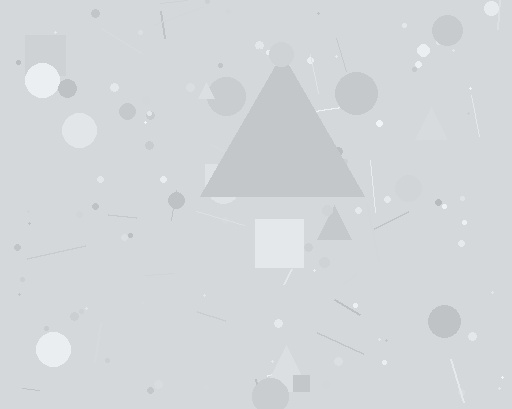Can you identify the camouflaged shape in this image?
The camouflaged shape is a triangle.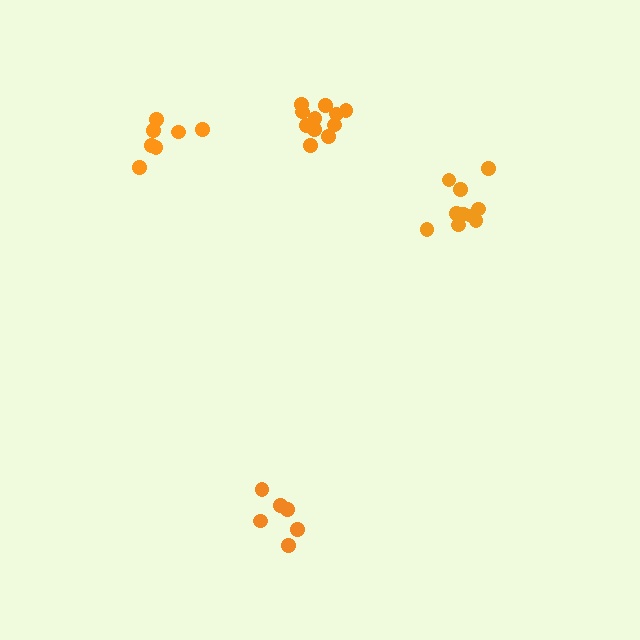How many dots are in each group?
Group 1: 10 dots, Group 2: 7 dots, Group 3: 6 dots, Group 4: 11 dots (34 total).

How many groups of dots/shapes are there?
There are 4 groups.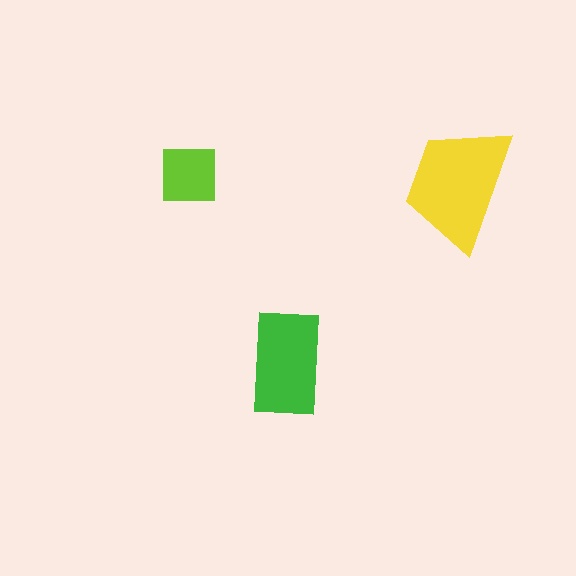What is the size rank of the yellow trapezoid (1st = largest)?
1st.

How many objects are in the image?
There are 3 objects in the image.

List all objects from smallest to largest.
The lime square, the green rectangle, the yellow trapezoid.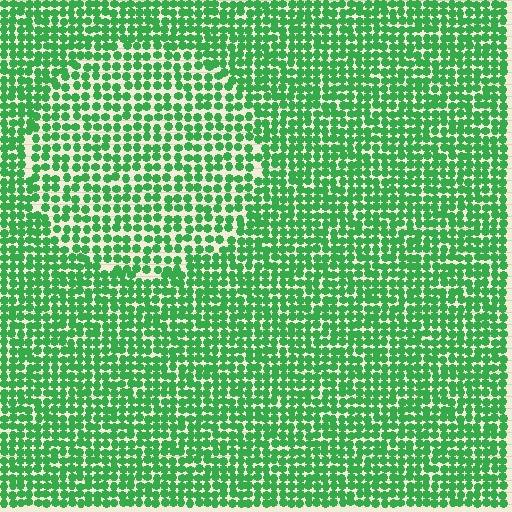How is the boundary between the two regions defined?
The boundary is defined by a change in element density (approximately 1.4x ratio). All elements are the same color, size, and shape.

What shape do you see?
I see a circle.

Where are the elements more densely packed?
The elements are more densely packed outside the circle boundary.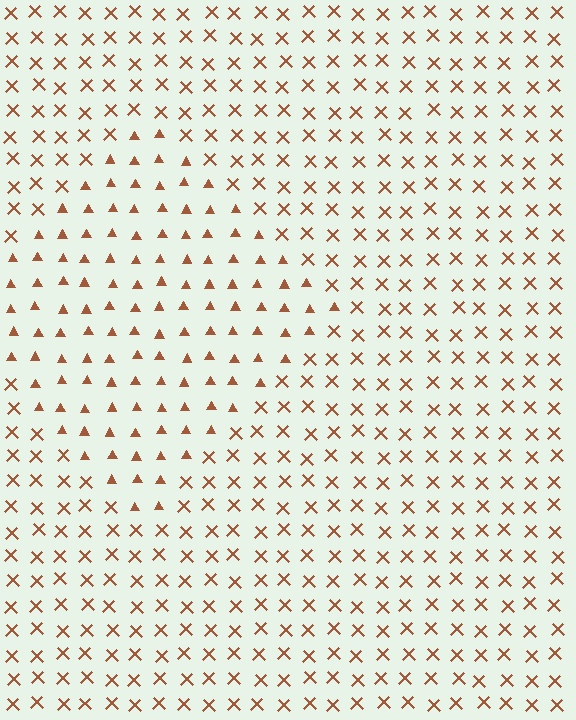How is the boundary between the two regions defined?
The boundary is defined by a change in element shape: triangles inside vs. X marks outside. All elements share the same color and spacing.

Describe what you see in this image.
The image is filled with small brown elements arranged in a uniform grid. A diamond-shaped region contains triangles, while the surrounding area contains X marks. The boundary is defined purely by the change in element shape.